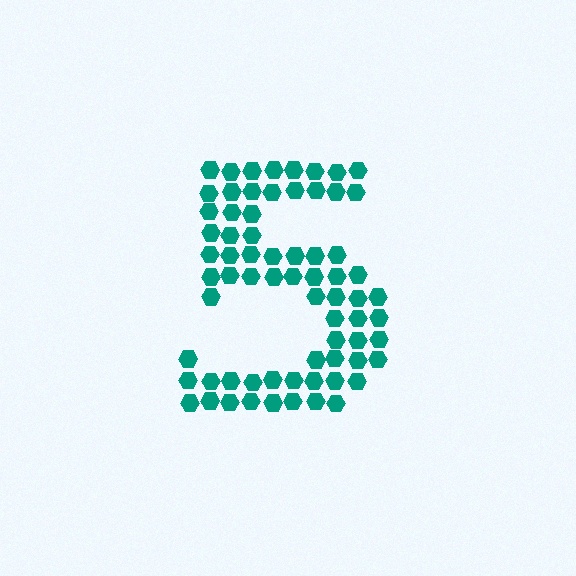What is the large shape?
The large shape is the digit 5.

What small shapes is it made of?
It is made of small hexagons.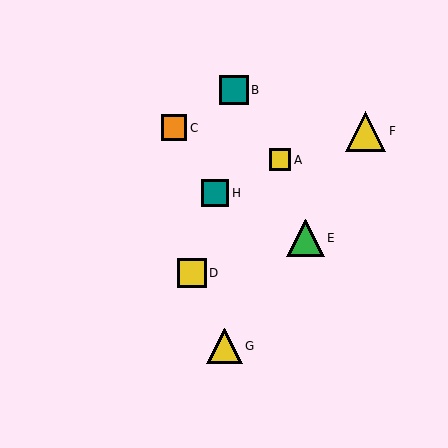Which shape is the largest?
The yellow triangle (labeled F) is the largest.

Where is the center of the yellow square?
The center of the yellow square is at (280, 160).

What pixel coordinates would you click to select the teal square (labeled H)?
Click at (215, 193) to select the teal square H.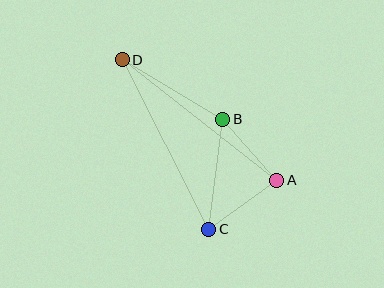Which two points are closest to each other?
Points A and B are closest to each other.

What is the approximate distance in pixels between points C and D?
The distance between C and D is approximately 190 pixels.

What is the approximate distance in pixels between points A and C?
The distance between A and C is approximately 83 pixels.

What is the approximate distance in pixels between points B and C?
The distance between B and C is approximately 111 pixels.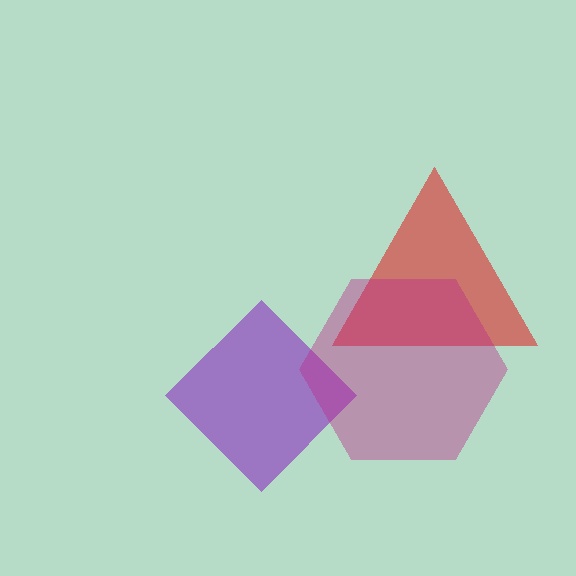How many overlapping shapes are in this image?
There are 3 overlapping shapes in the image.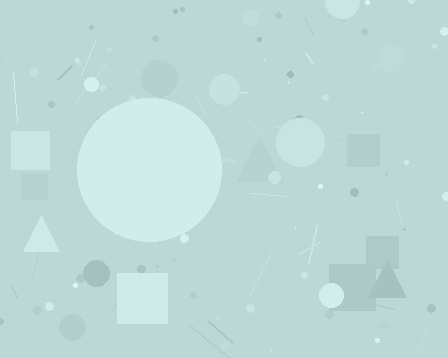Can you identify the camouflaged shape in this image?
The camouflaged shape is a circle.